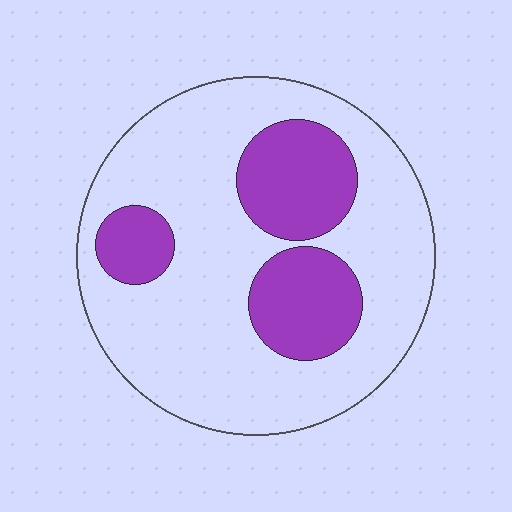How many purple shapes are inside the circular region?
3.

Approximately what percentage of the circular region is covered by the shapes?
Approximately 25%.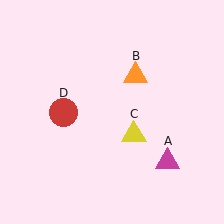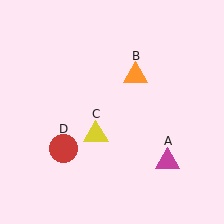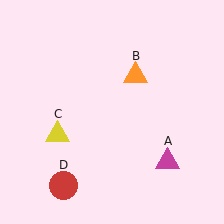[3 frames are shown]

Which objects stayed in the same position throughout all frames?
Magenta triangle (object A) and orange triangle (object B) remained stationary.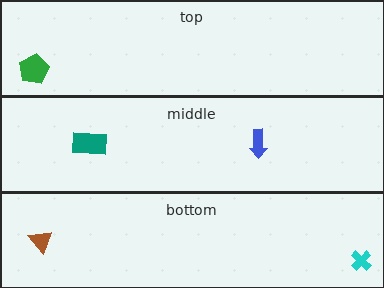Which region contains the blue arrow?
The middle region.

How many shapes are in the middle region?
2.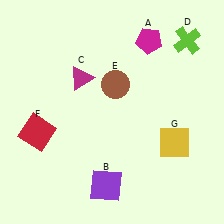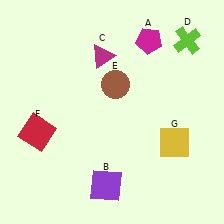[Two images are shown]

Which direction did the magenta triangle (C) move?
The magenta triangle (C) moved up.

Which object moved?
The magenta triangle (C) moved up.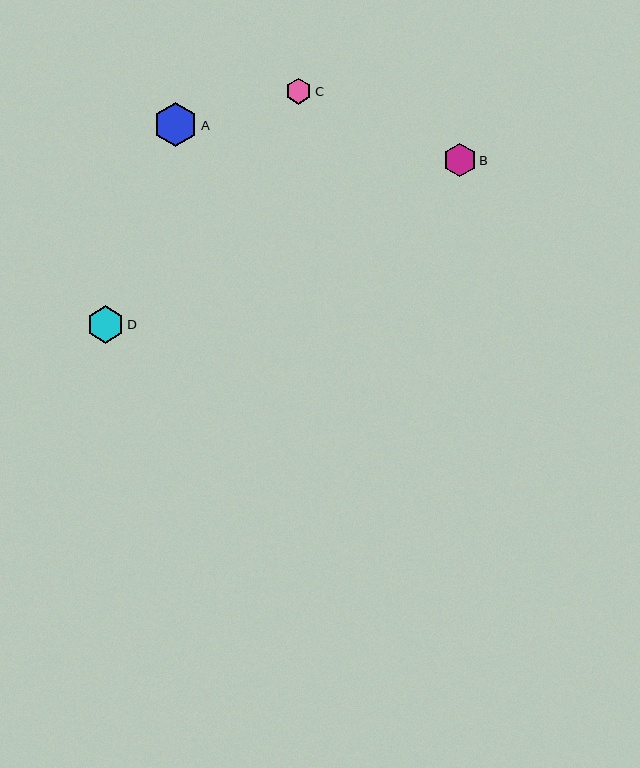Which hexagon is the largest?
Hexagon A is the largest with a size of approximately 44 pixels.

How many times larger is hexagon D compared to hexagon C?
Hexagon D is approximately 1.4 times the size of hexagon C.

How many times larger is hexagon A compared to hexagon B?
Hexagon A is approximately 1.3 times the size of hexagon B.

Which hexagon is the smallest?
Hexagon C is the smallest with a size of approximately 26 pixels.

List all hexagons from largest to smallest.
From largest to smallest: A, D, B, C.